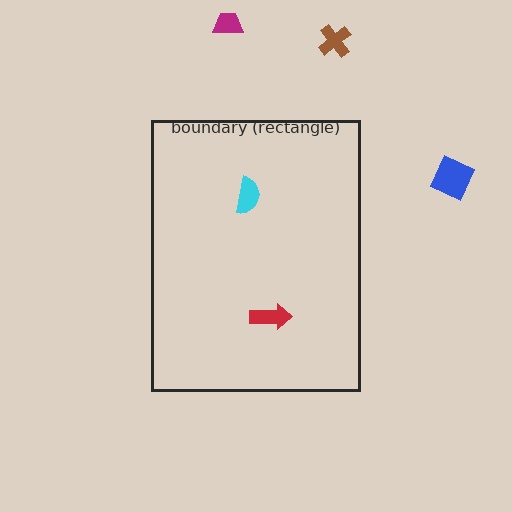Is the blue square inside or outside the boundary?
Outside.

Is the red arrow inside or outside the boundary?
Inside.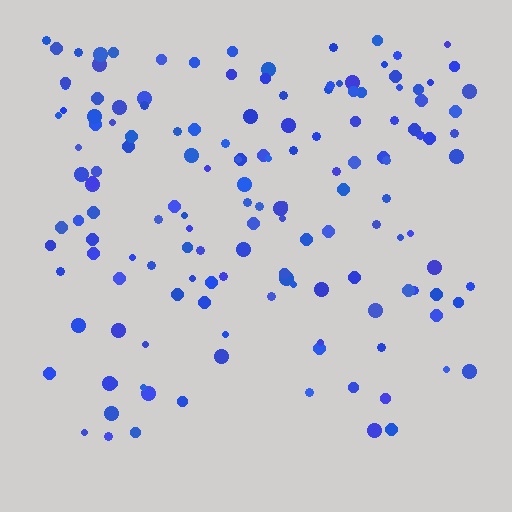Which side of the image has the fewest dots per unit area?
The bottom.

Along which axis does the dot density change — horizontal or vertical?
Vertical.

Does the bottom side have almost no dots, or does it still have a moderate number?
Still a moderate number, just noticeably fewer than the top.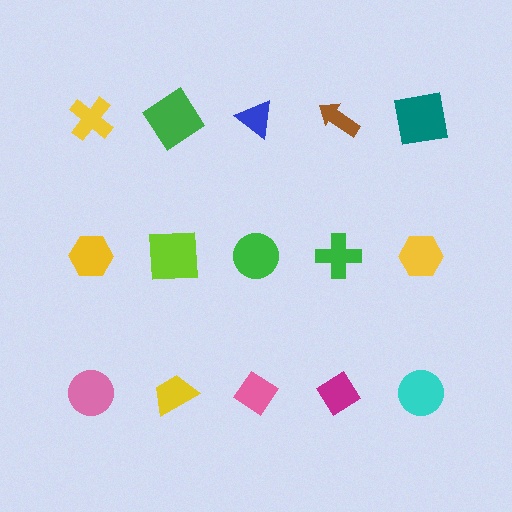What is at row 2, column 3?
A green circle.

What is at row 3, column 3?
A pink diamond.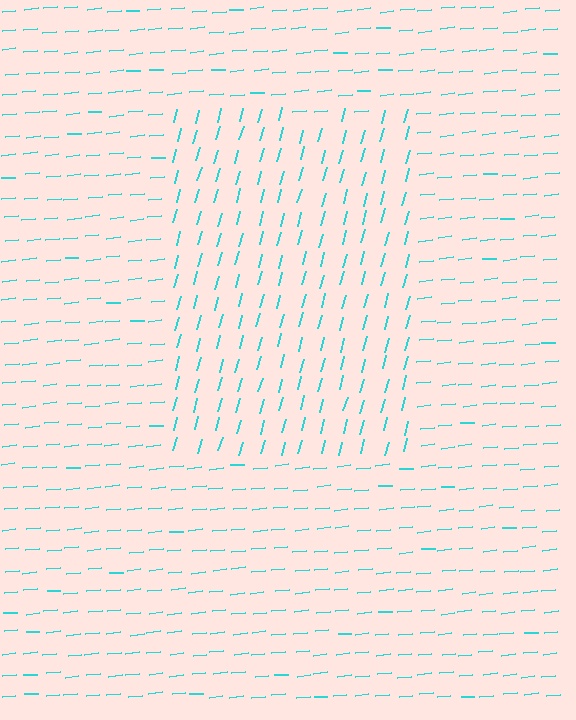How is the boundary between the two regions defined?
The boundary is defined purely by a change in line orientation (approximately 69 degrees difference). All lines are the same color and thickness.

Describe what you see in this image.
The image is filled with small cyan line segments. A rectangle region in the image has lines oriented differently from the surrounding lines, creating a visible texture boundary.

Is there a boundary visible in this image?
Yes, there is a texture boundary formed by a change in line orientation.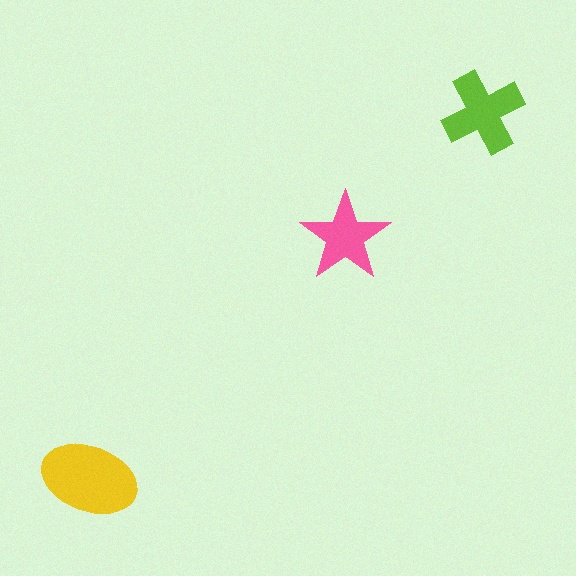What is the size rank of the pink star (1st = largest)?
3rd.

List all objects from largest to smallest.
The yellow ellipse, the lime cross, the pink star.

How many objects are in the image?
There are 3 objects in the image.